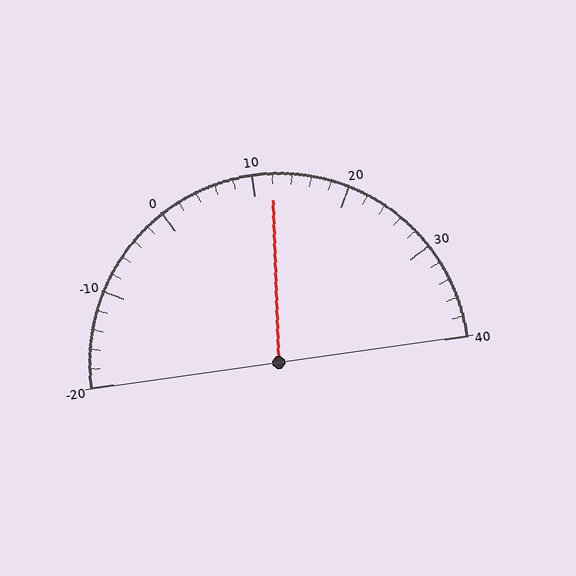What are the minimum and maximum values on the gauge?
The gauge ranges from -20 to 40.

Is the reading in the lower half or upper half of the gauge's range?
The reading is in the upper half of the range (-20 to 40).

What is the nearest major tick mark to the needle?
The nearest major tick mark is 10.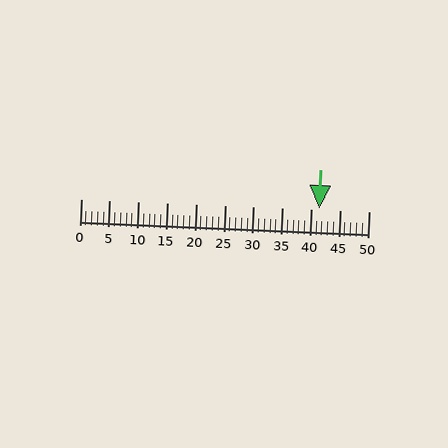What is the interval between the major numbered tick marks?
The major tick marks are spaced 5 units apart.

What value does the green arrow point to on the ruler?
The green arrow points to approximately 41.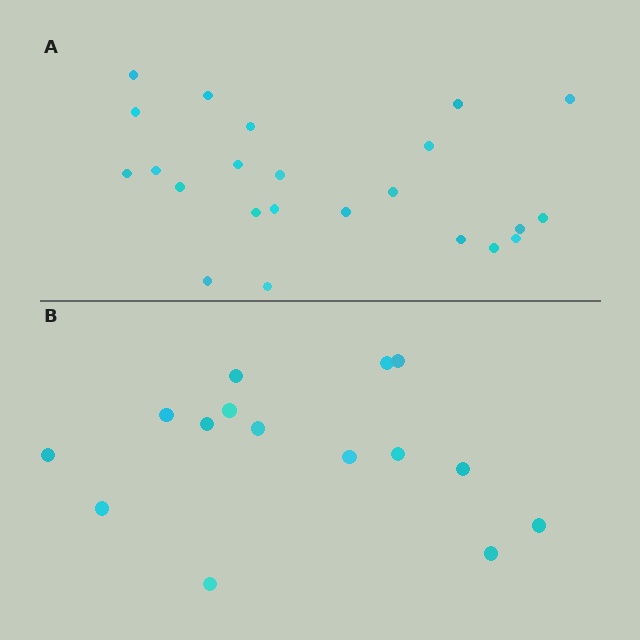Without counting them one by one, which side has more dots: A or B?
Region A (the top region) has more dots.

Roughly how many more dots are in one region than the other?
Region A has roughly 8 or so more dots than region B.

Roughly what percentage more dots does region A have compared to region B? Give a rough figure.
About 55% more.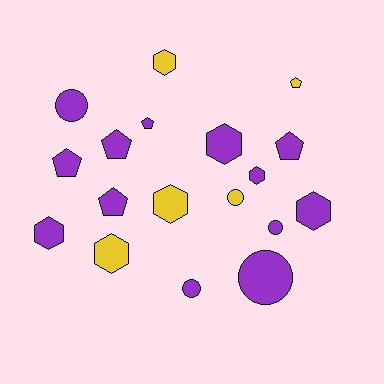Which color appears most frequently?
Purple, with 13 objects.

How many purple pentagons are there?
There are 5 purple pentagons.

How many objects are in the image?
There are 18 objects.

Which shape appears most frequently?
Hexagon, with 7 objects.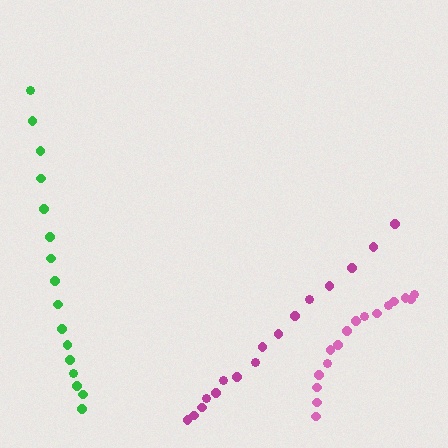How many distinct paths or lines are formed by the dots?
There are 3 distinct paths.